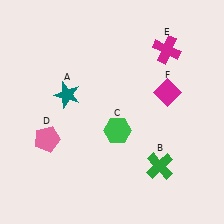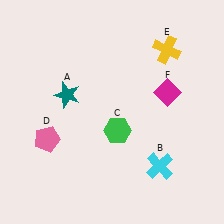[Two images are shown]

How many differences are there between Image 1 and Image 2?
There are 2 differences between the two images.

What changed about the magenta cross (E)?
In Image 1, E is magenta. In Image 2, it changed to yellow.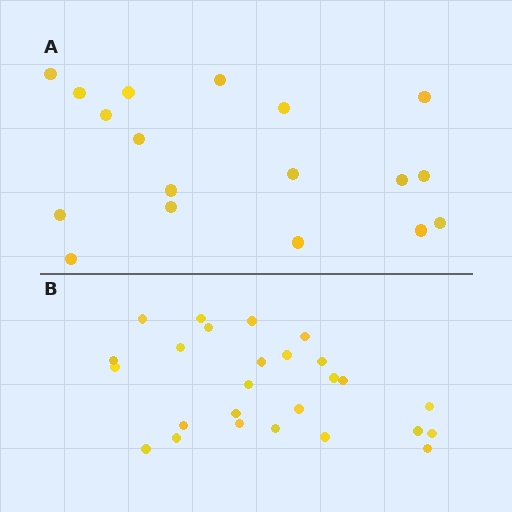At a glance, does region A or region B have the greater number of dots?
Region B (the bottom region) has more dots.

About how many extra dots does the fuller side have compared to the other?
Region B has roughly 8 or so more dots than region A.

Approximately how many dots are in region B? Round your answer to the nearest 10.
About 30 dots. (The exact count is 26, which rounds to 30.)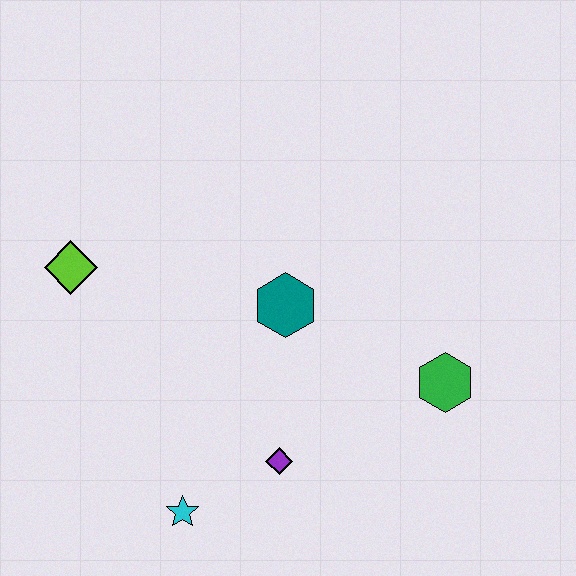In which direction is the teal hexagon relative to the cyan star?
The teal hexagon is above the cyan star.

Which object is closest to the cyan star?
The purple diamond is closest to the cyan star.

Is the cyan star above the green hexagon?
No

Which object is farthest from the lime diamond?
The green hexagon is farthest from the lime diamond.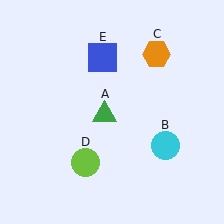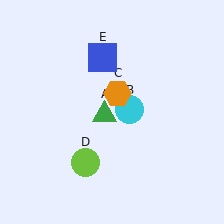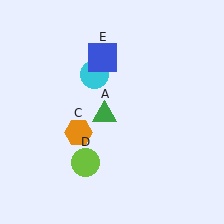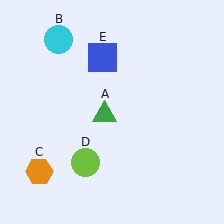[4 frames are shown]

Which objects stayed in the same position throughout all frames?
Green triangle (object A) and lime circle (object D) and blue square (object E) remained stationary.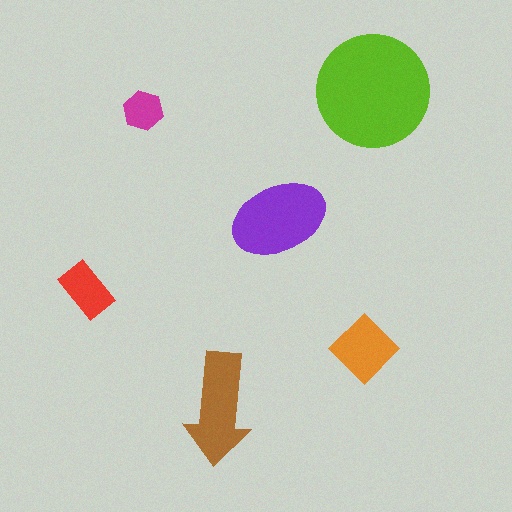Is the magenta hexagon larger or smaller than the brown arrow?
Smaller.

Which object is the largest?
The lime circle.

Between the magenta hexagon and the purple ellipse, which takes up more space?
The purple ellipse.